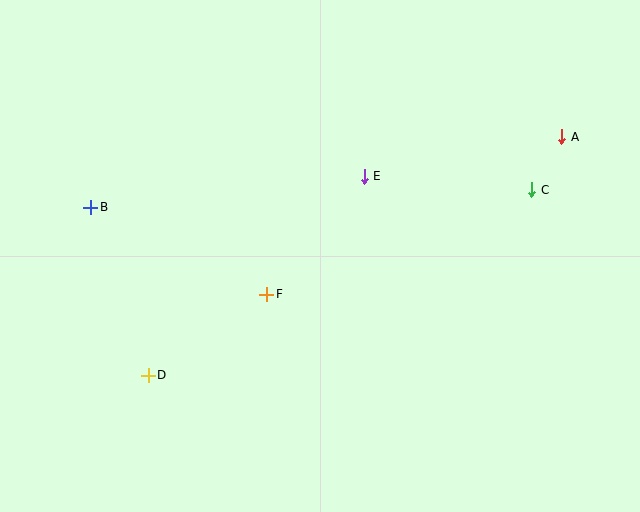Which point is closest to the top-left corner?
Point B is closest to the top-left corner.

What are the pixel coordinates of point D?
Point D is at (148, 375).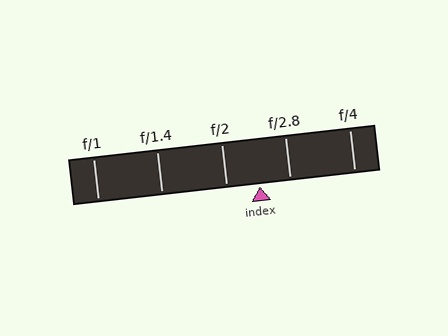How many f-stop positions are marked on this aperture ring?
There are 5 f-stop positions marked.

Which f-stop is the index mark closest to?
The index mark is closest to f/2.8.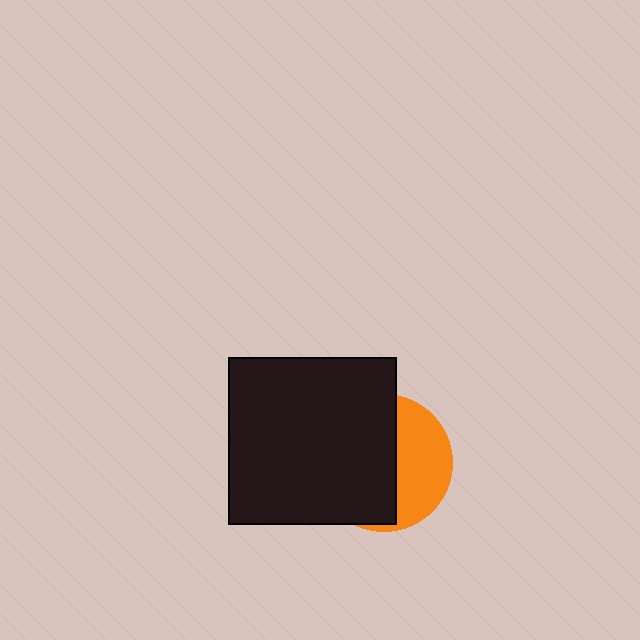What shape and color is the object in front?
The object in front is a black square.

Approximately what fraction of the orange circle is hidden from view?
Roughly 61% of the orange circle is hidden behind the black square.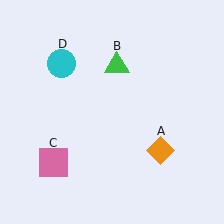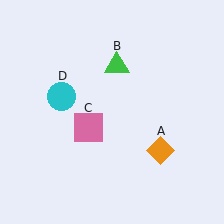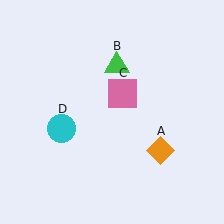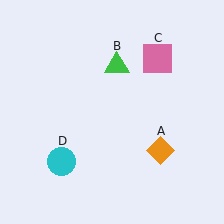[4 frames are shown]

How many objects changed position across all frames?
2 objects changed position: pink square (object C), cyan circle (object D).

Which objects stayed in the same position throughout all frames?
Orange diamond (object A) and green triangle (object B) remained stationary.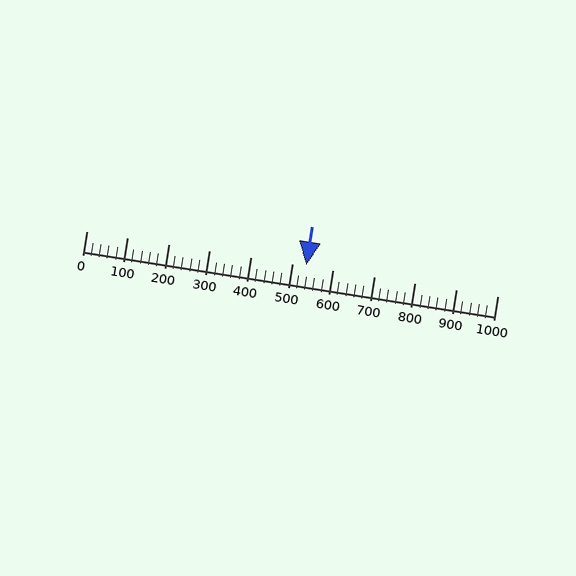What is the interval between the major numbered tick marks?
The major tick marks are spaced 100 units apart.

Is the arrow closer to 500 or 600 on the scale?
The arrow is closer to 500.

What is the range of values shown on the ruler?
The ruler shows values from 0 to 1000.